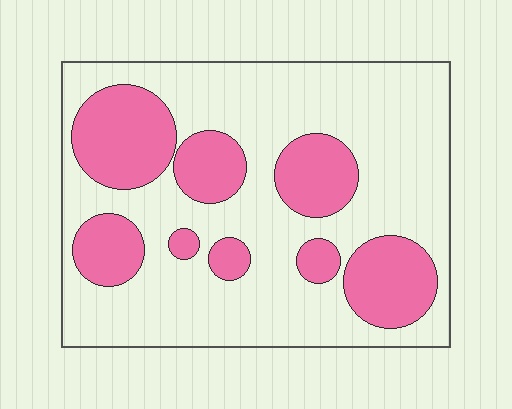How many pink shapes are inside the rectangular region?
8.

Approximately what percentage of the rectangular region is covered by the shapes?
Approximately 30%.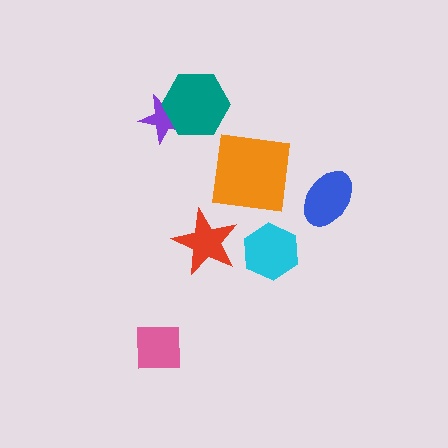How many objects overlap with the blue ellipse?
0 objects overlap with the blue ellipse.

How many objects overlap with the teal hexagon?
1 object overlaps with the teal hexagon.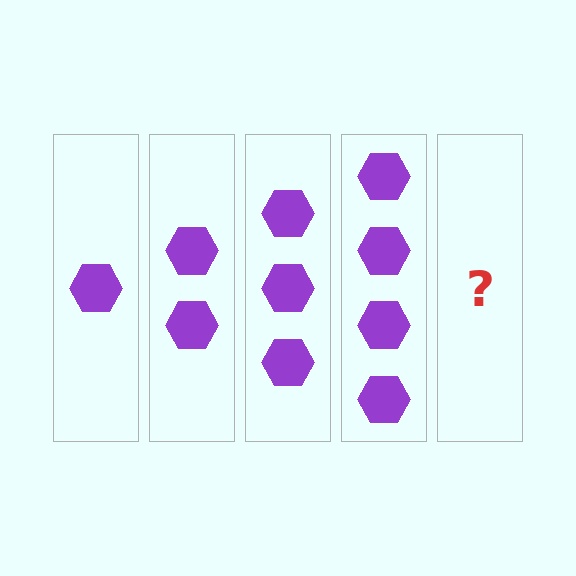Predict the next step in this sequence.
The next step is 5 hexagons.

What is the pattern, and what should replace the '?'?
The pattern is that each step adds one more hexagon. The '?' should be 5 hexagons.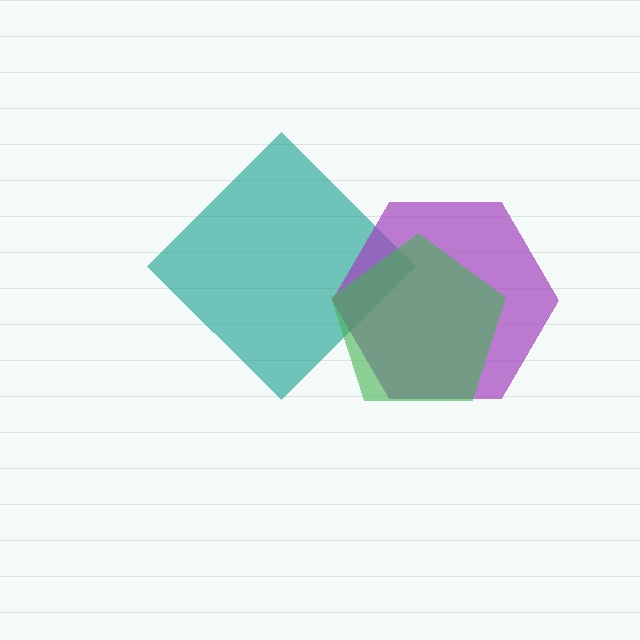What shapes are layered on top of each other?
The layered shapes are: a teal diamond, a purple hexagon, a green pentagon.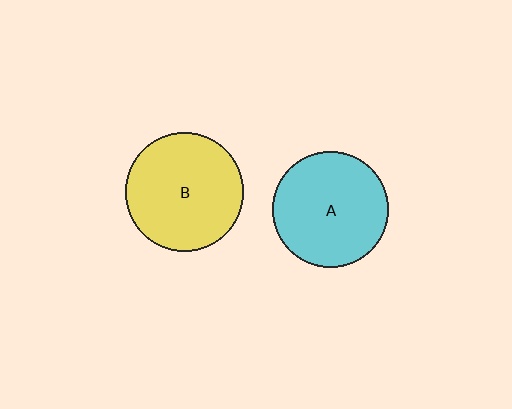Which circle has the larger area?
Circle B (yellow).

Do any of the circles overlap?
No, none of the circles overlap.